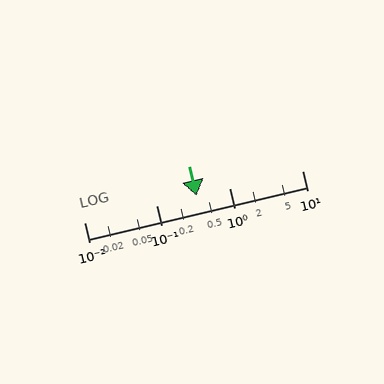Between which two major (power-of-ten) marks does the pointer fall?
The pointer is between 0.1 and 1.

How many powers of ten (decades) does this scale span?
The scale spans 3 decades, from 0.01 to 10.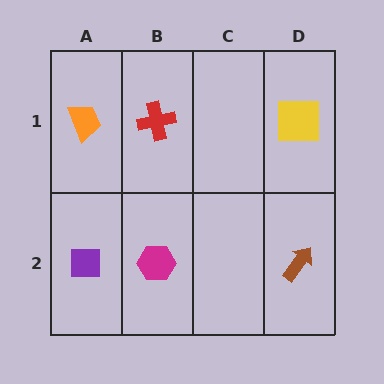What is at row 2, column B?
A magenta hexagon.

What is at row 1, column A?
An orange trapezoid.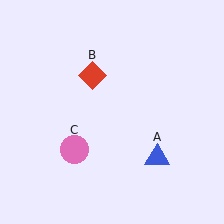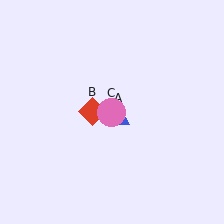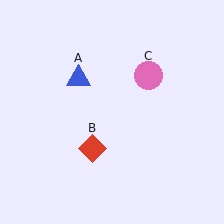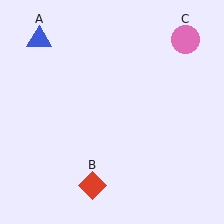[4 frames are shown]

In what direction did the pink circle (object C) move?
The pink circle (object C) moved up and to the right.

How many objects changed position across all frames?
3 objects changed position: blue triangle (object A), red diamond (object B), pink circle (object C).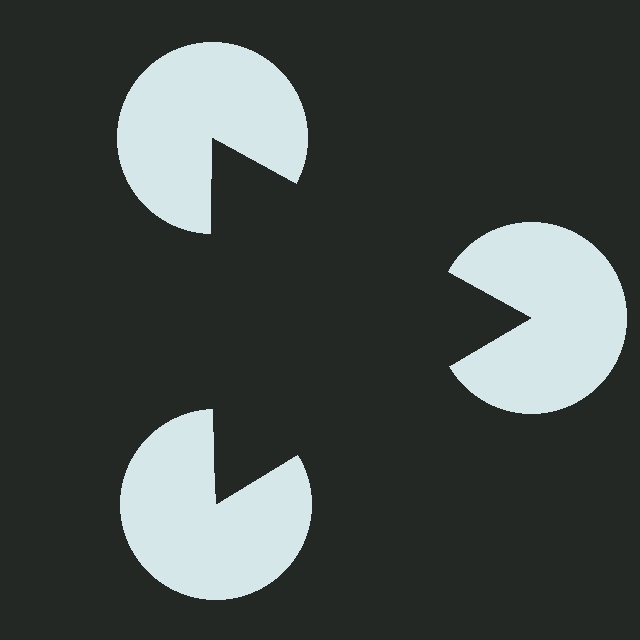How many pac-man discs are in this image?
There are 3 — one at each vertex of the illusory triangle.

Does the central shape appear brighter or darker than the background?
It typically appears slightly darker than the background, even though no actual brightness change is drawn.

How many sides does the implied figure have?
3 sides.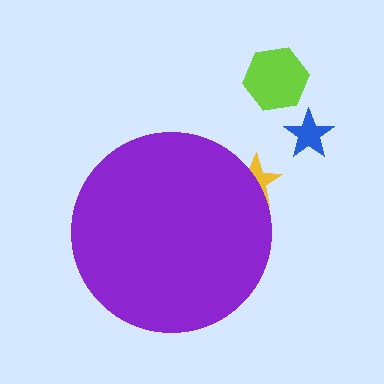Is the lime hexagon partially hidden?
No, the lime hexagon is fully visible.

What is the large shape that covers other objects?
A purple circle.